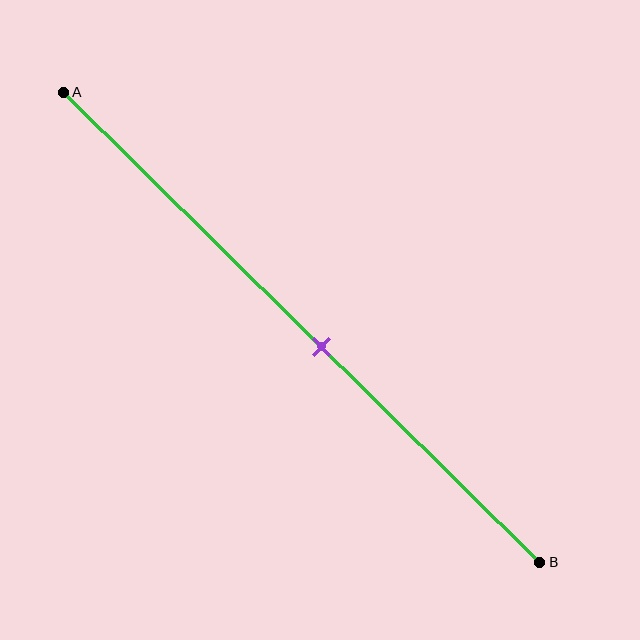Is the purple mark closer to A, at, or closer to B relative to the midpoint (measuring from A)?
The purple mark is closer to point B than the midpoint of segment AB.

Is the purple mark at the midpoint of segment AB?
No, the mark is at about 55% from A, not at the 50% midpoint.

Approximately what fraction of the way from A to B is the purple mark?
The purple mark is approximately 55% of the way from A to B.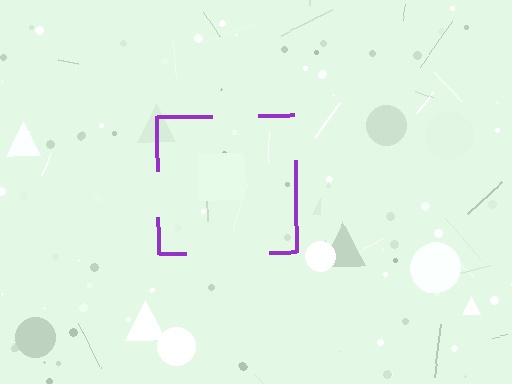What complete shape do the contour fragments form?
The contour fragments form a square.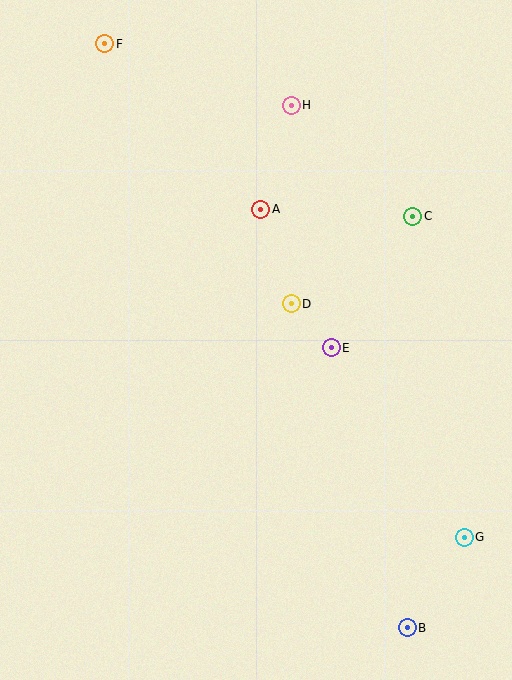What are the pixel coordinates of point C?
Point C is at (413, 216).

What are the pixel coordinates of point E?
Point E is at (331, 348).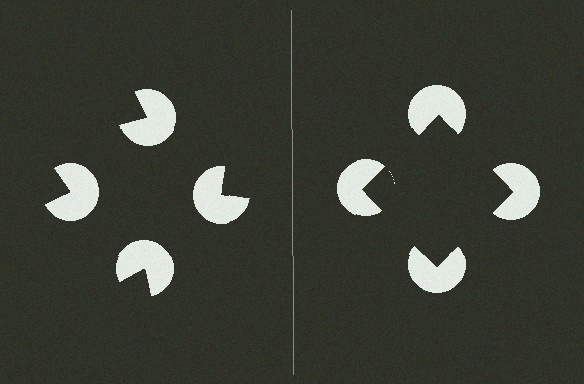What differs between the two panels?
The pac-man discs are positioned identically on both sides; only the wedge orientations differ. On the right they align to a square; on the left they are misaligned.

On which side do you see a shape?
An illusory square appears on the right side. On the left side the wedge cuts are rotated, so no coherent shape forms.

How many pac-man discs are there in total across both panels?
8 — 4 on each side.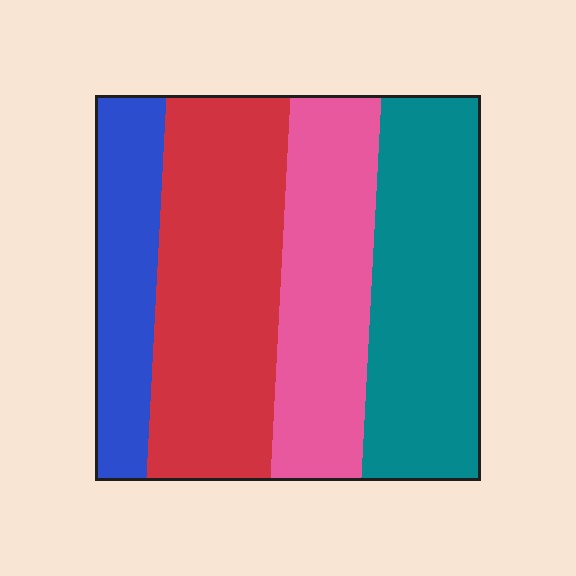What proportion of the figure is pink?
Pink takes up about one quarter (1/4) of the figure.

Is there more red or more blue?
Red.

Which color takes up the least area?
Blue, at roughly 15%.